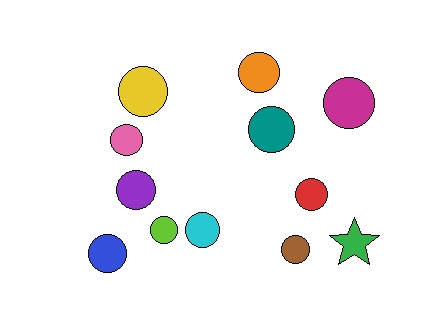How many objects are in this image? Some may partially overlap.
There are 12 objects.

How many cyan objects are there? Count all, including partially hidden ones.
There is 1 cyan object.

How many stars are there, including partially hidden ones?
There is 1 star.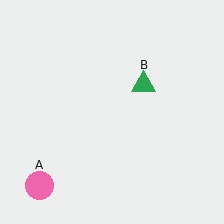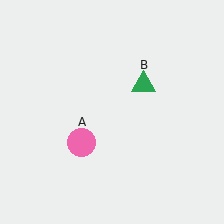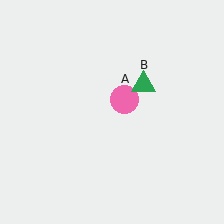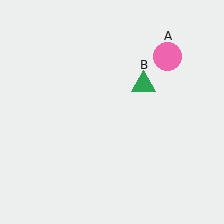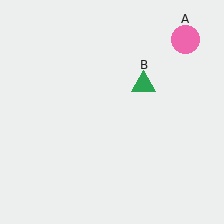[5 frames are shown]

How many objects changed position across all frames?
1 object changed position: pink circle (object A).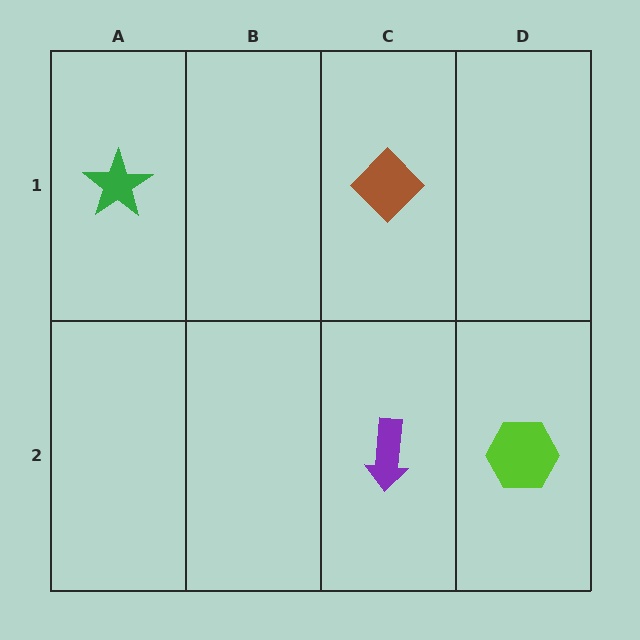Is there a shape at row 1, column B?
No, that cell is empty.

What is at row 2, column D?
A lime hexagon.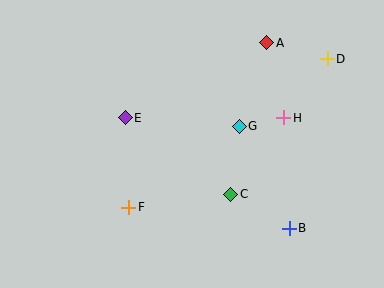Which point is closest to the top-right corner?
Point D is closest to the top-right corner.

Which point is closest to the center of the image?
Point G at (239, 126) is closest to the center.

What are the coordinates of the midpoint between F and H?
The midpoint between F and H is at (206, 162).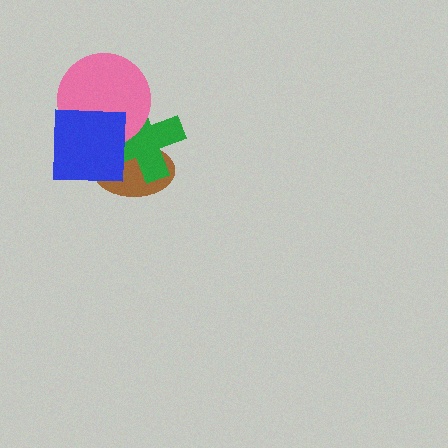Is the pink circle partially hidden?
Yes, it is partially covered by another shape.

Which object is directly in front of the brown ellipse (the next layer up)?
The green cross is directly in front of the brown ellipse.